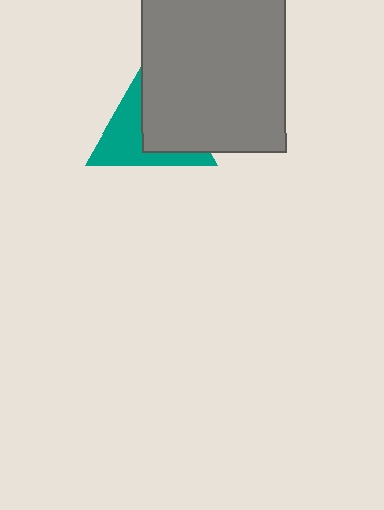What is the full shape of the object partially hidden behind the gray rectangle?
The partially hidden object is a teal triangle.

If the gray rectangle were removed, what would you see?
You would see the complete teal triangle.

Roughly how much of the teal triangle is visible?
About half of it is visible (roughly 47%).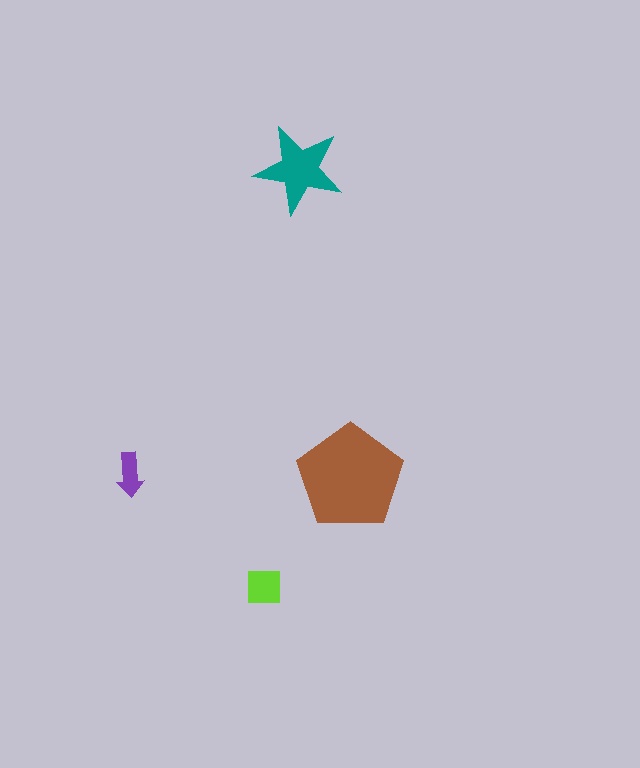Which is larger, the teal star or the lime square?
The teal star.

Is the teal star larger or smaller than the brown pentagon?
Smaller.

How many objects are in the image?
There are 4 objects in the image.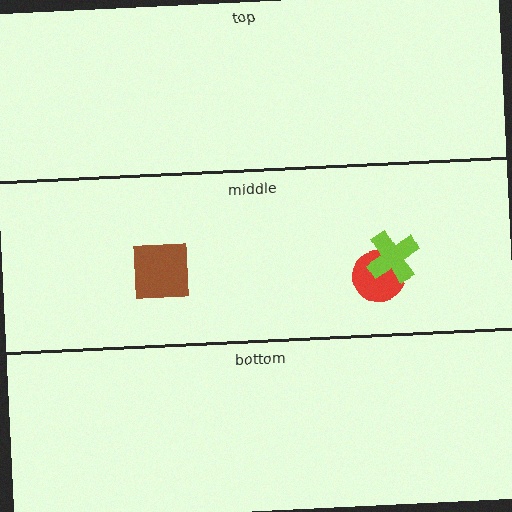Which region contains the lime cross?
The middle region.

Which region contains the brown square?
The middle region.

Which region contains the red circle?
The middle region.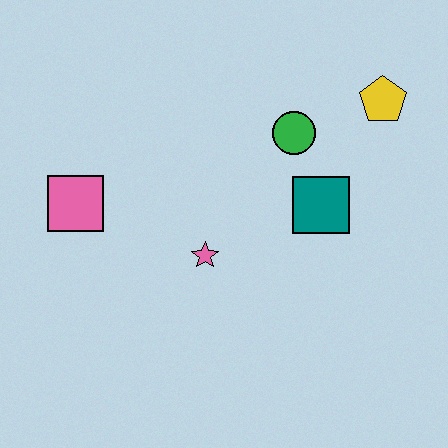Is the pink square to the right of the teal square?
No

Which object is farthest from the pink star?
The yellow pentagon is farthest from the pink star.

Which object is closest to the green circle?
The teal square is closest to the green circle.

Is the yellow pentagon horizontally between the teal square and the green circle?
No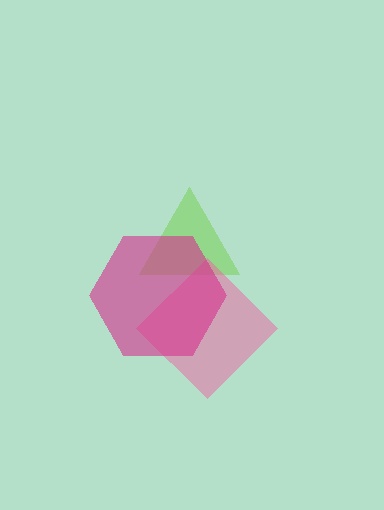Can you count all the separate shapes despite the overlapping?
Yes, there are 3 separate shapes.